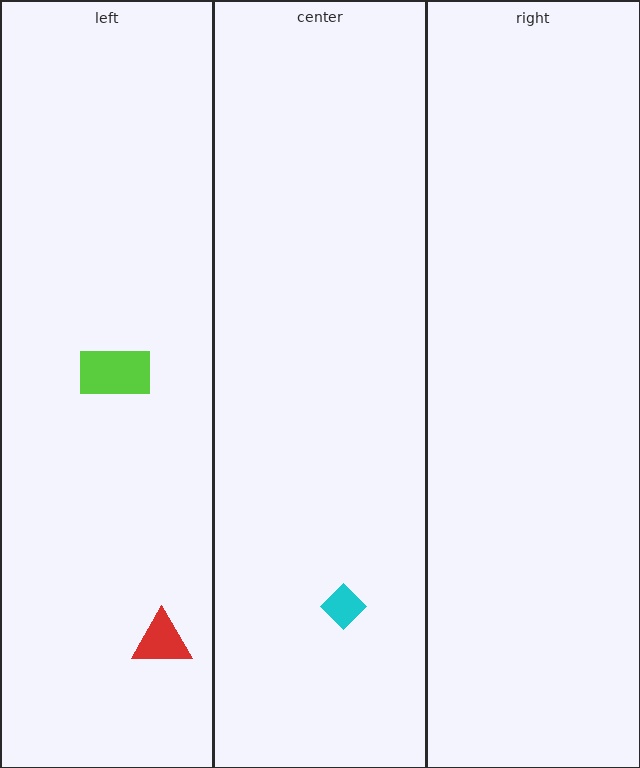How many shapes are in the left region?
2.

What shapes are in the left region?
The red triangle, the lime rectangle.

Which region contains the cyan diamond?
The center region.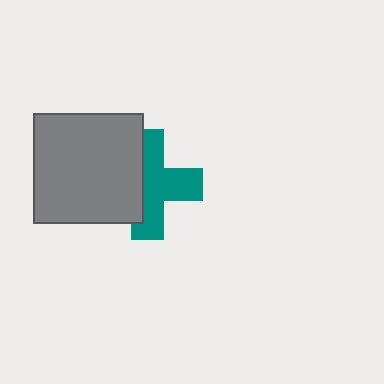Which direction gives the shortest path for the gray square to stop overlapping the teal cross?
Moving left gives the shortest separation.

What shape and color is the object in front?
The object in front is a gray square.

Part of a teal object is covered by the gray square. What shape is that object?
It is a cross.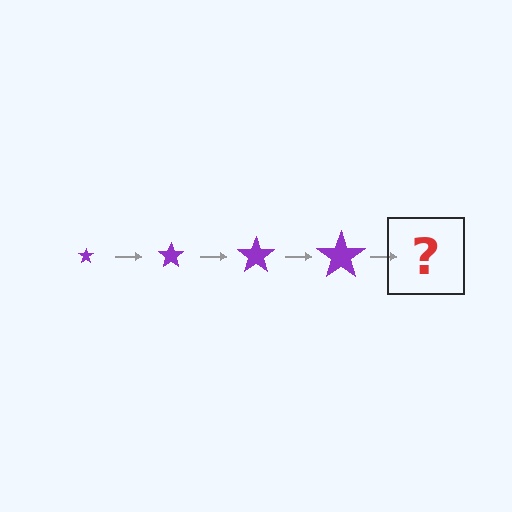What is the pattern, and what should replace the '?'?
The pattern is that the star gets progressively larger each step. The '?' should be a purple star, larger than the previous one.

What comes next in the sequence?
The next element should be a purple star, larger than the previous one.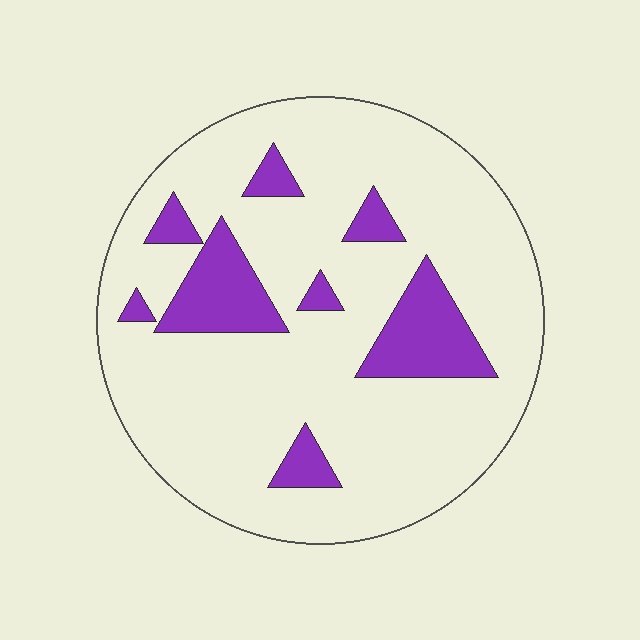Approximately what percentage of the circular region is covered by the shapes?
Approximately 15%.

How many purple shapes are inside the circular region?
8.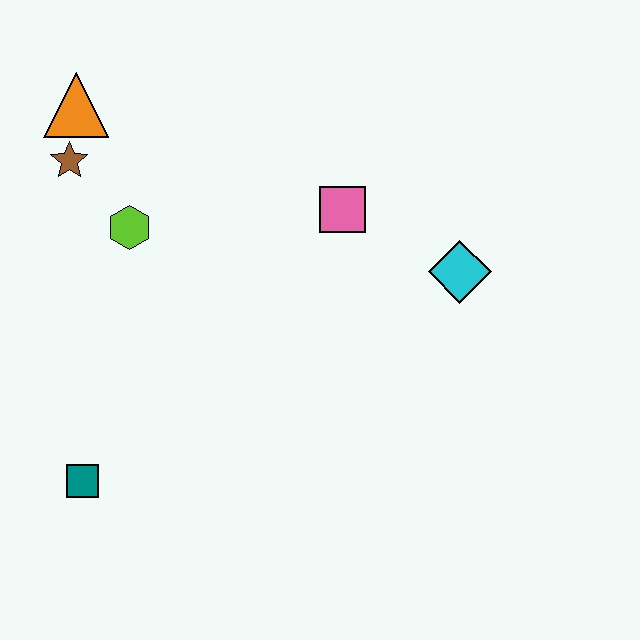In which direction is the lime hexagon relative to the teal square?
The lime hexagon is above the teal square.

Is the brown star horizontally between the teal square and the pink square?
No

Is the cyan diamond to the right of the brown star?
Yes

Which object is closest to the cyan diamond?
The pink square is closest to the cyan diamond.